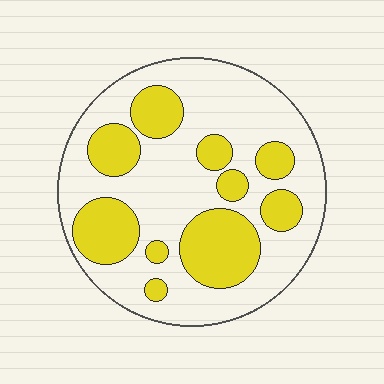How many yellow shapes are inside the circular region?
10.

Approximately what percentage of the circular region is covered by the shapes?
Approximately 35%.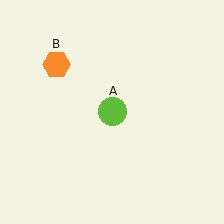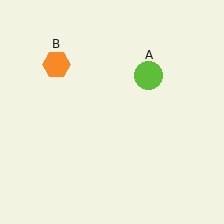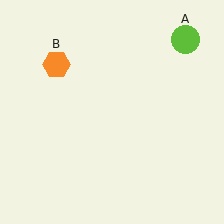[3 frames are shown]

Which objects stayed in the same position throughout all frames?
Orange hexagon (object B) remained stationary.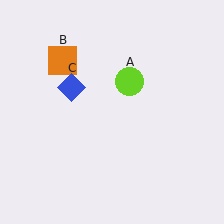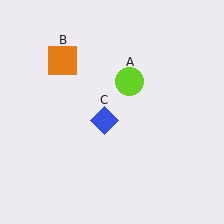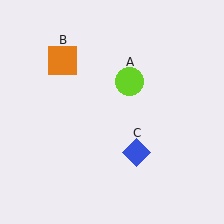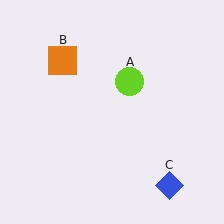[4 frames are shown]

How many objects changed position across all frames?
1 object changed position: blue diamond (object C).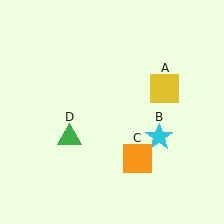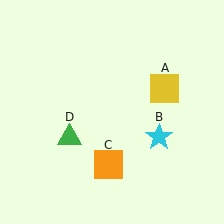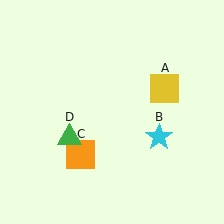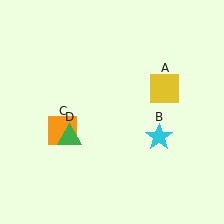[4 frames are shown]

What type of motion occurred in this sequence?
The orange square (object C) rotated clockwise around the center of the scene.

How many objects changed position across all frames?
1 object changed position: orange square (object C).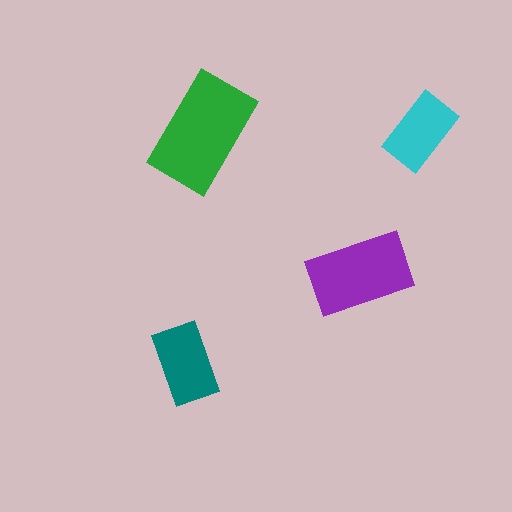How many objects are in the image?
There are 4 objects in the image.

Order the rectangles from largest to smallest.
the green one, the purple one, the teal one, the cyan one.